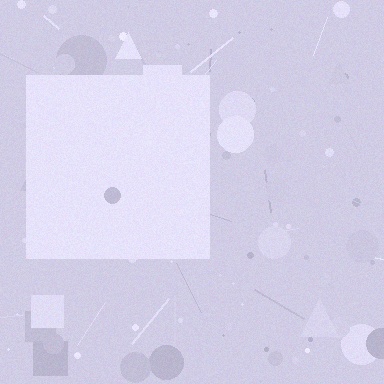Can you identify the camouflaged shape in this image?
The camouflaged shape is a square.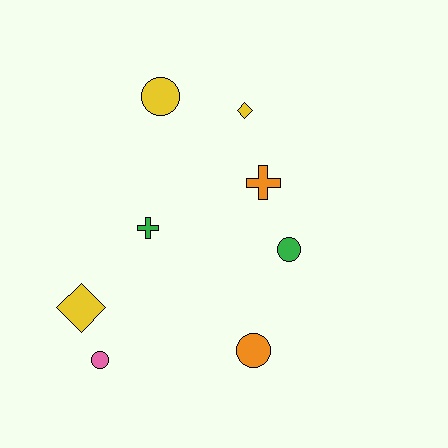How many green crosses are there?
There is 1 green cross.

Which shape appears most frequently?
Circle, with 4 objects.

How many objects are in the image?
There are 8 objects.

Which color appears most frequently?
Yellow, with 3 objects.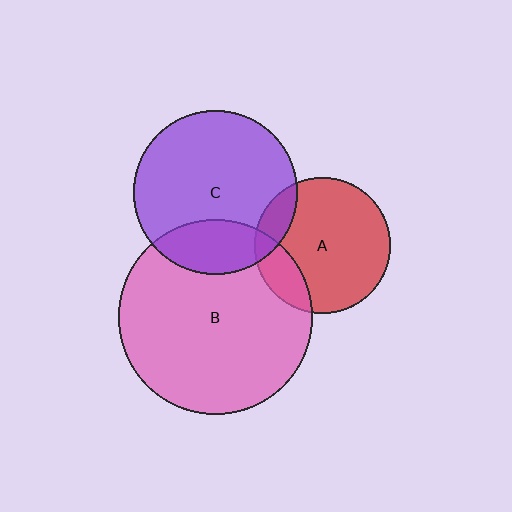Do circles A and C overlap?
Yes.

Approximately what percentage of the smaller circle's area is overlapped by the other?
Approximately 15%.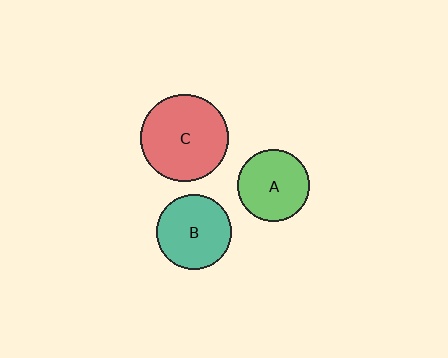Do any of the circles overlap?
No, none of the circles overlap.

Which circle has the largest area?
Circle C (red).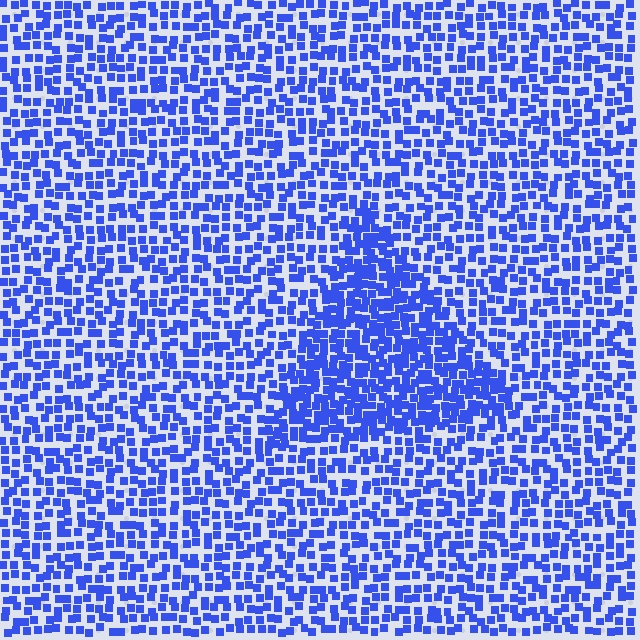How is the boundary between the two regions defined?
The boundary is defined by a change in element density (approximately 1.7x ratio). All elements are the same color, size, and shape.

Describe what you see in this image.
The image contains small blue elements arranged at two different densities. A triangle-shaped region is visible where the elements are more densely packed than the surrounding area.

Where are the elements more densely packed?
The elements are more densely packed inside the triangle boundary.